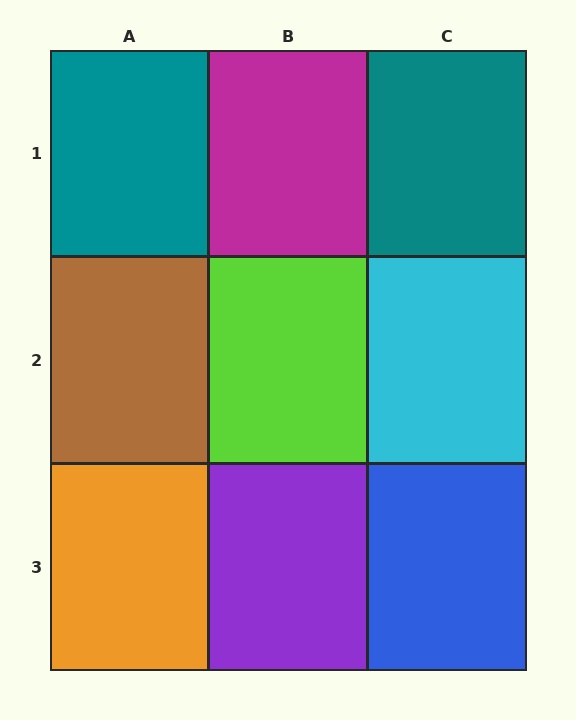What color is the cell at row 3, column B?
Purple.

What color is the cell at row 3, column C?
Blue.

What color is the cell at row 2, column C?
Cyan.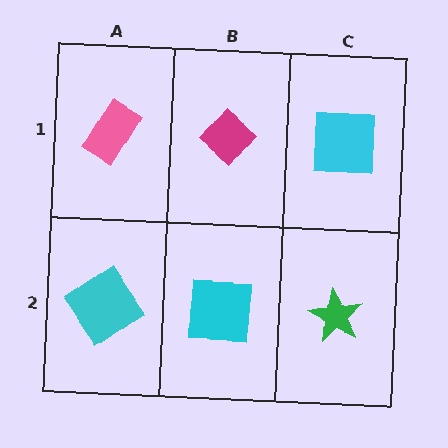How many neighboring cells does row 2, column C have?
2.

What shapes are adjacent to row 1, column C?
A green star (row 2, column C), a magenta diamond (row 1, column B).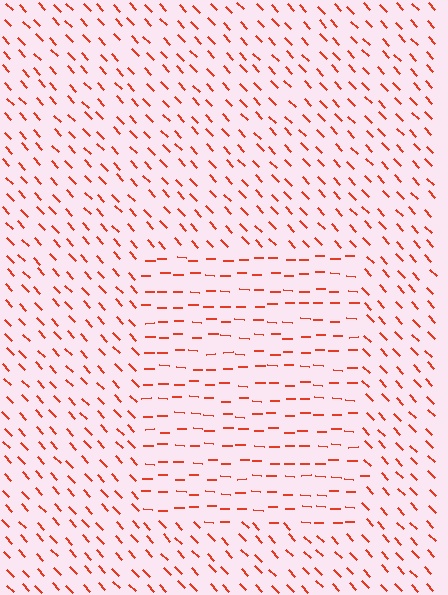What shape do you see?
I see a rectangle.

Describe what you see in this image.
The image is filled with small red line segments. A rectangle region in the image has lines oriented differently from the surrounding lines, creating a visible texture boundary.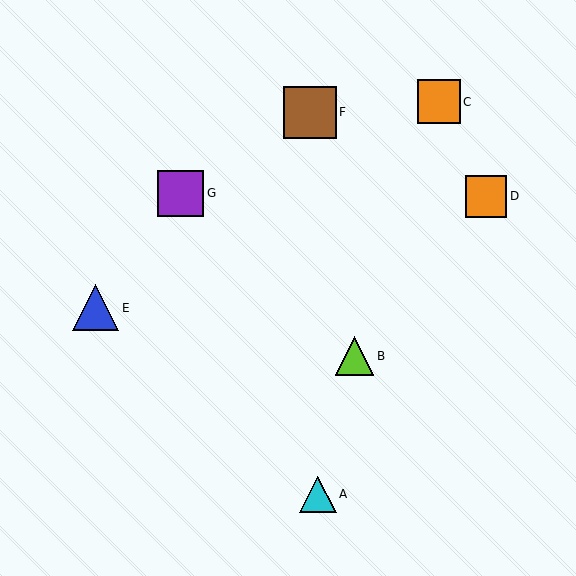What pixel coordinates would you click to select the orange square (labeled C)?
Click at (439, 102) to select the orange square C.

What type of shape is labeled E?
Shape E is a blue triangle.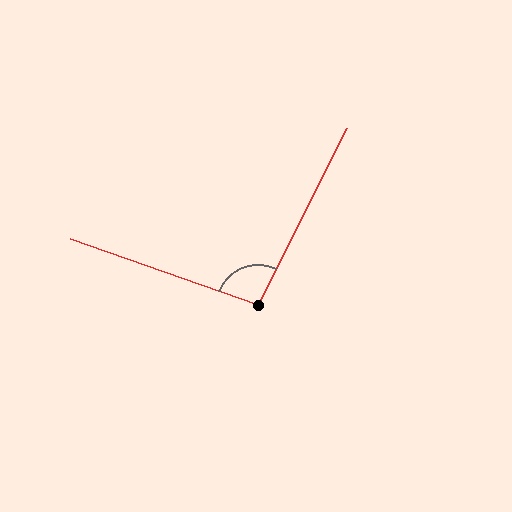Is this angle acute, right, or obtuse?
It is obtuse.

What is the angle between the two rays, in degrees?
Approximately 98 degrees.